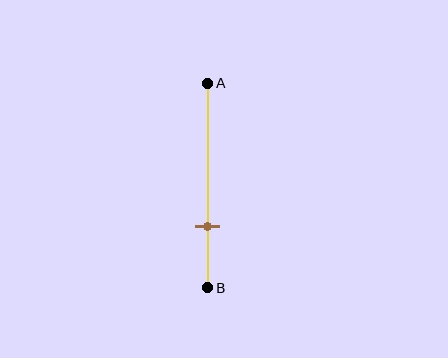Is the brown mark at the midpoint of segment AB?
No, the mark is at about 70% from A, not at the 50% midpoint.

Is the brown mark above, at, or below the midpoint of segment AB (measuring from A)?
The brown mark is below the midpoint of segment AB.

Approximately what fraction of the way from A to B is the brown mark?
The brown mark is approximately 70% of the way from A to B.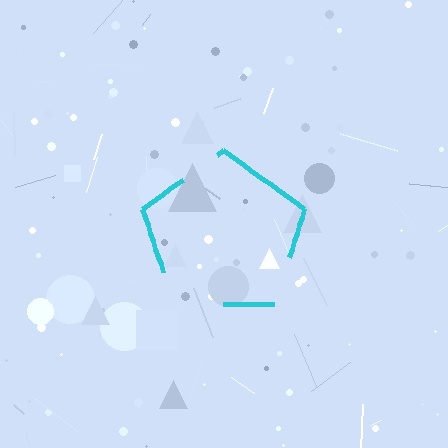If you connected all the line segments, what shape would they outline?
They would outline a pentagon.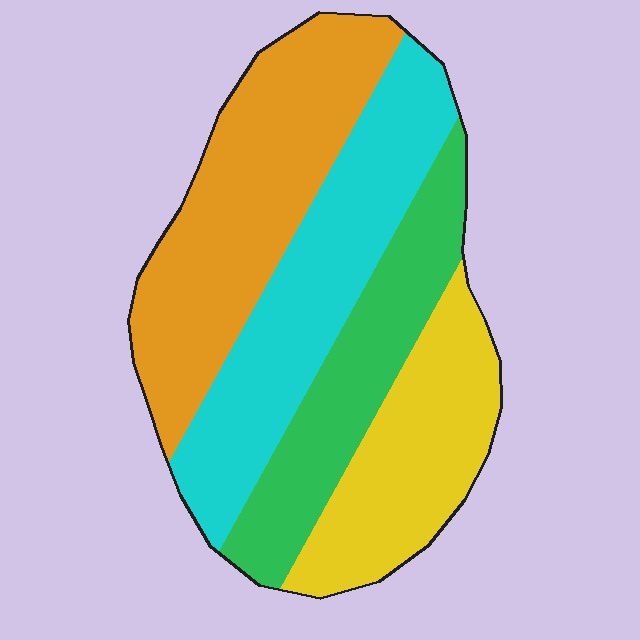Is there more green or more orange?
Orange.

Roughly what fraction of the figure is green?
Green covers around 20% of the figure.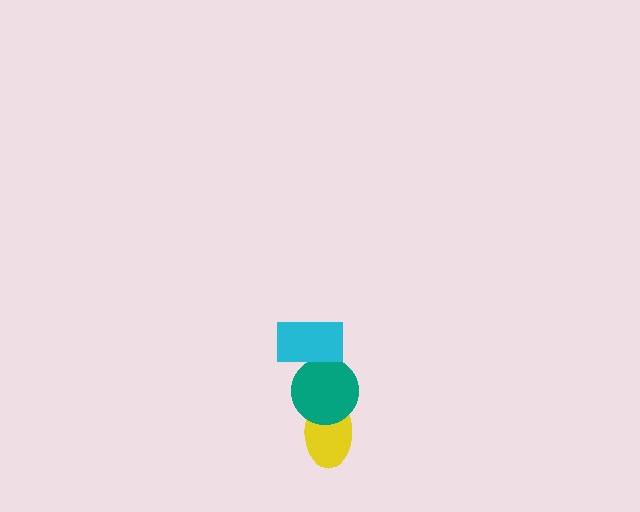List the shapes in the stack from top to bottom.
From top to bottom: the cyan rectangle, the teal circle, the yellow ellipse.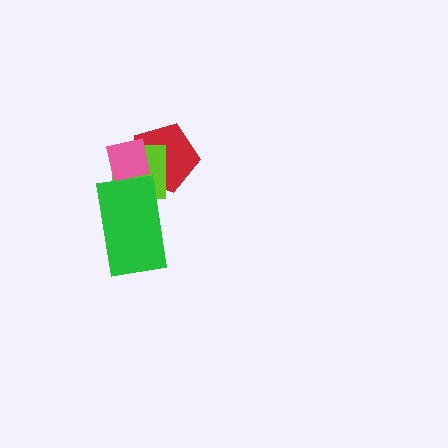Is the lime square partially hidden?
Yes, it is partially covered by another shape.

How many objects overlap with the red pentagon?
3 objects overlap with the red pentagon.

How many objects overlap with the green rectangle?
2 objects overlap with the green rectangle.